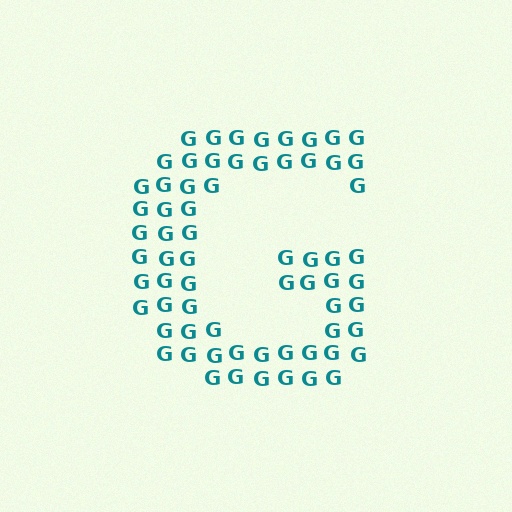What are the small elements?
The small elements are letter G's.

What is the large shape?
The large shape is the letter G.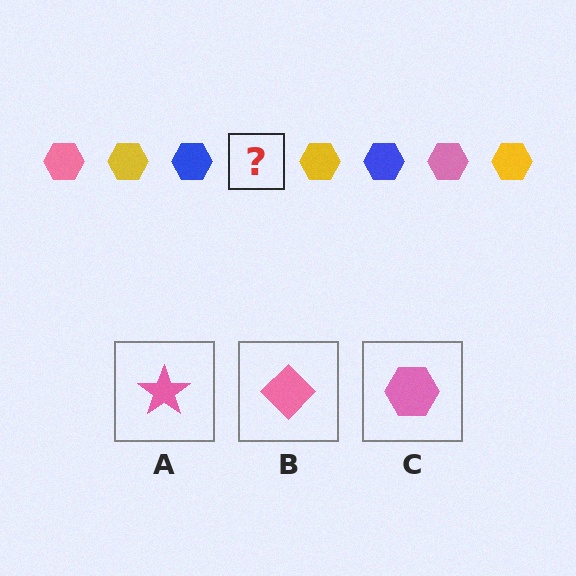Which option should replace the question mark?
Option C.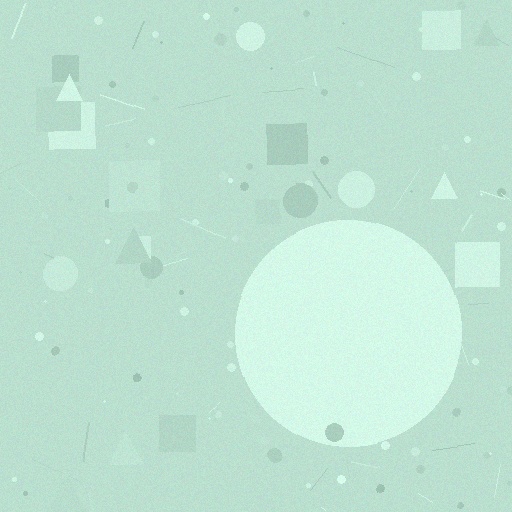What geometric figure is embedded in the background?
A circle is embedded in the background.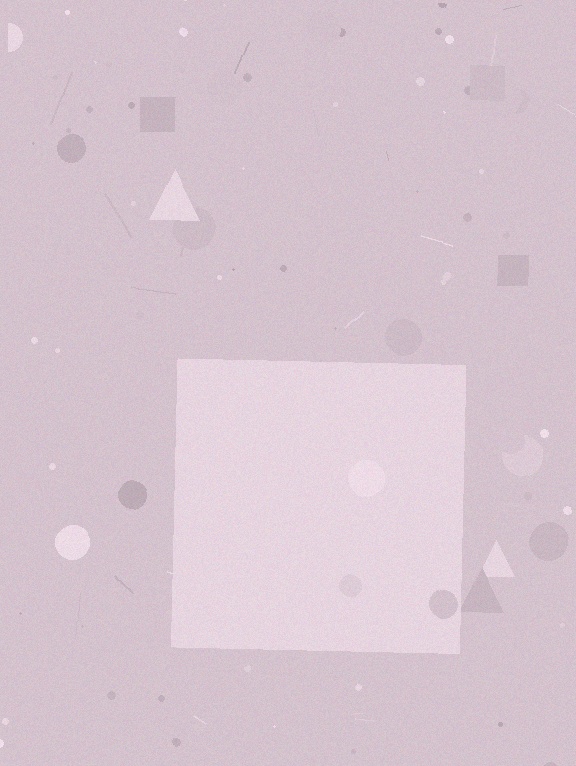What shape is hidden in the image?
A square is hidden in the image.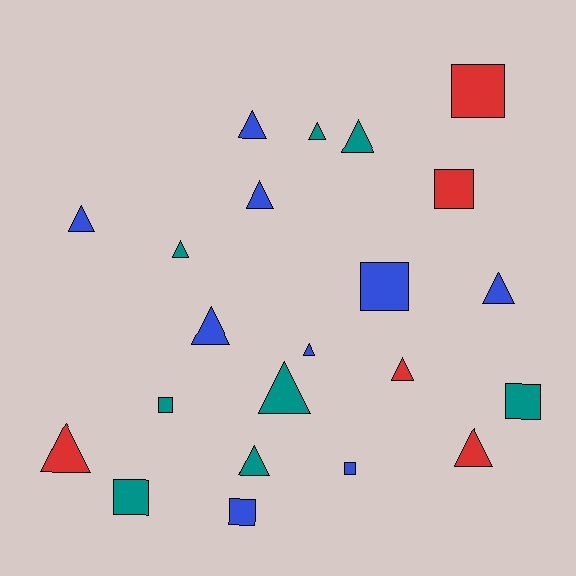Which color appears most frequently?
Blue, with 9 objects.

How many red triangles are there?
There are 3 red triangles.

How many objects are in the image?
There are 22 objects.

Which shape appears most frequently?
Triangle, with 14 objects.